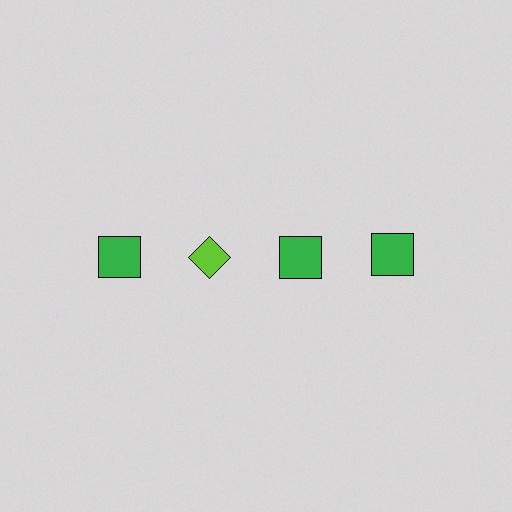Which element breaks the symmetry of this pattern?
The lime diamond in the top row, second from left column breaks the symmetry. All other shapes are green squares.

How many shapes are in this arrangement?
There are 4 shapes arranged in a grid pattern.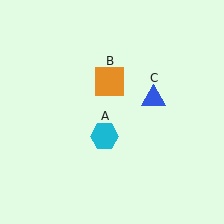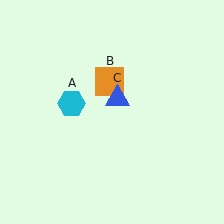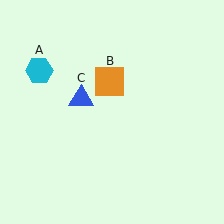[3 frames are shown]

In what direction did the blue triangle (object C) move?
The blue triangle (object C) moved left.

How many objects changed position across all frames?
2 objects changed position: cyan hexagon (object A), blue triangle (object C).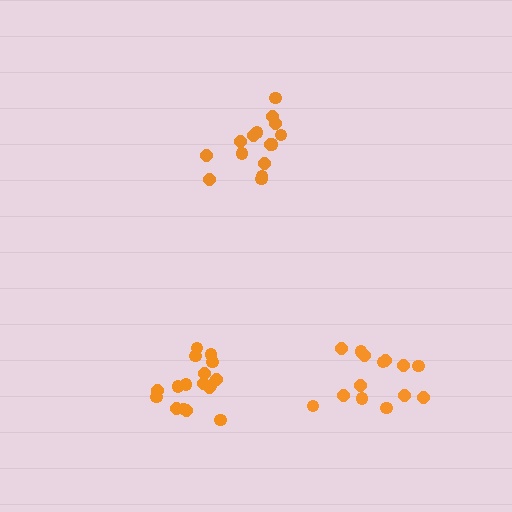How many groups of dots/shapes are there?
There are 3 groups.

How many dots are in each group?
Group 1: 17 dots, Group 2: 14 dots, Group 3: 15 dots (46 total).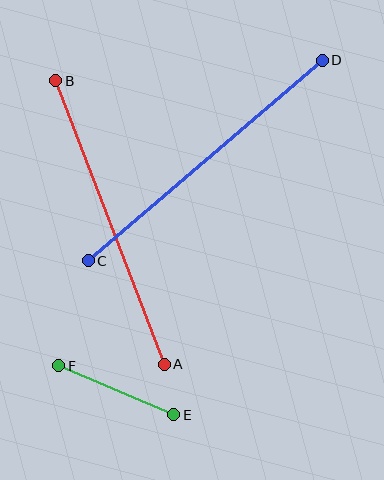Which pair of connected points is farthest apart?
Points C and D are farthest apart.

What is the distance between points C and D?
The distance is approximately 308 pixels.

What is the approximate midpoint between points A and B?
The midpoint is at approximately (110, 223) pixels.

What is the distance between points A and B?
The distance is approximately 304 pixels.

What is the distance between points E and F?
The distance is approximately 125 pixels.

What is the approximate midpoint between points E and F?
The midpoint is at approximately (116, 390) pixels.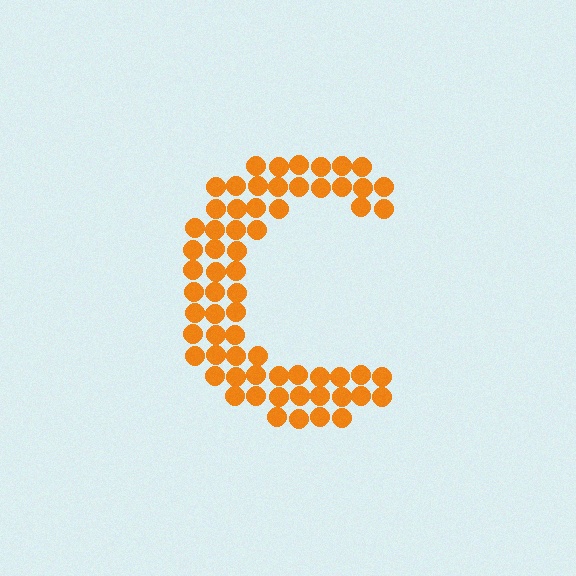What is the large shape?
The large shape is the letter C.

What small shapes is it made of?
It is made of small circles.